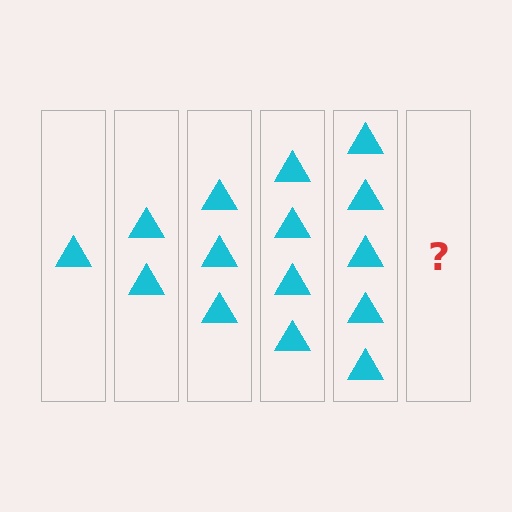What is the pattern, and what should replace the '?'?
The pattern is that each step adds one more triangle. The '?' should be 6 triangles.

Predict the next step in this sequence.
The next step is 6 triangles.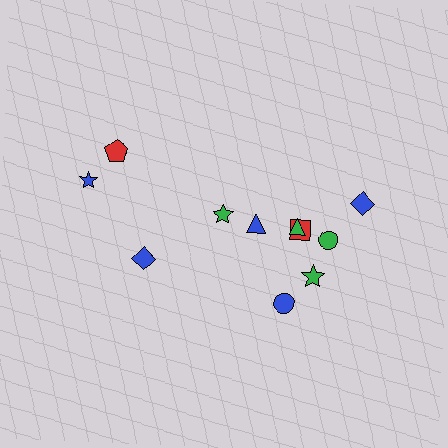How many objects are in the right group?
There are 7 objects.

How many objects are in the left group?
There are 4 objects.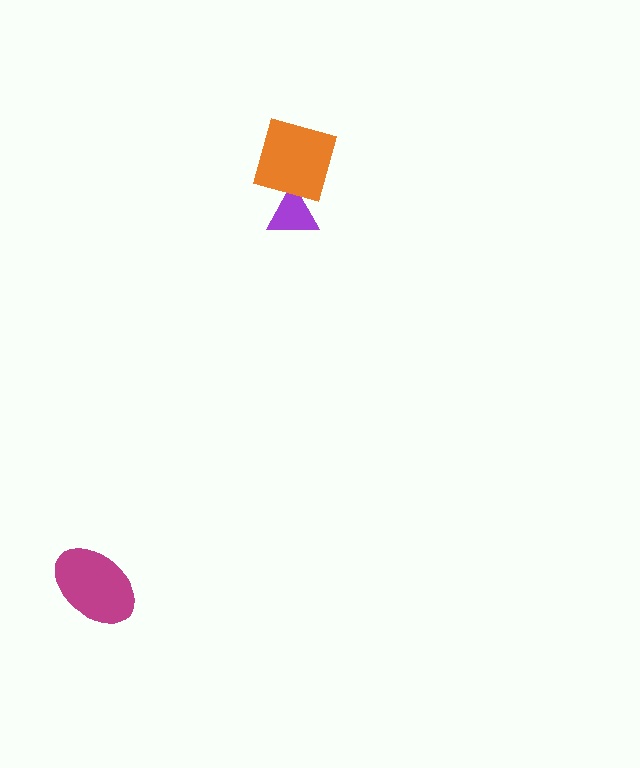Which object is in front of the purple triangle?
The orange diamond is in front of the purple triangle.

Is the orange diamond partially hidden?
No, no other shape covers it.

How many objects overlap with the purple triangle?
1 object overlaps with the purple triangle.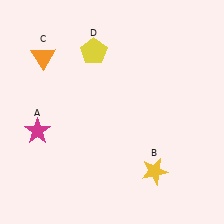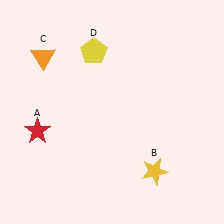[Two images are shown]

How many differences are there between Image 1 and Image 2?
There is 1 difference between the two images.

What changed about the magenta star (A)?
In Image 1, A is magenta. In Image 2, it changed to red.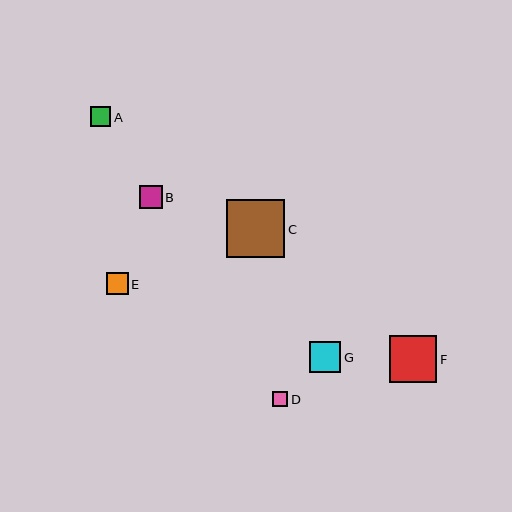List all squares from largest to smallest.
From largest to smallest: C, F, G, B, E, A, D.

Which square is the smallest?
Square D is the smallest with a size of approximately 16 pixels.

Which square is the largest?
Square C is the largest with a size of approximately 58 pixels.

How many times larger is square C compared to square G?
Square C is approximately 1.9 times the size of square G.